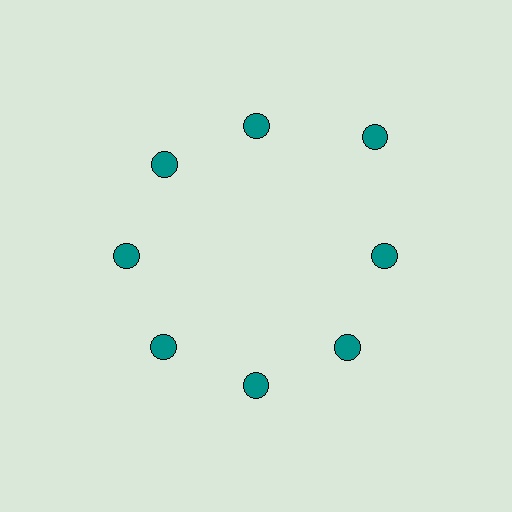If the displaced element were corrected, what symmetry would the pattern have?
It would have 8-fold rotational symmetry — the pattern would map onto itself every 45 degrees.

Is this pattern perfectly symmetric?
No. The 8 teal circles are arranged in a ring, but one element near the 2 o'clock position is pushed outward from the center, breaking the 8-fold rotational symmetry.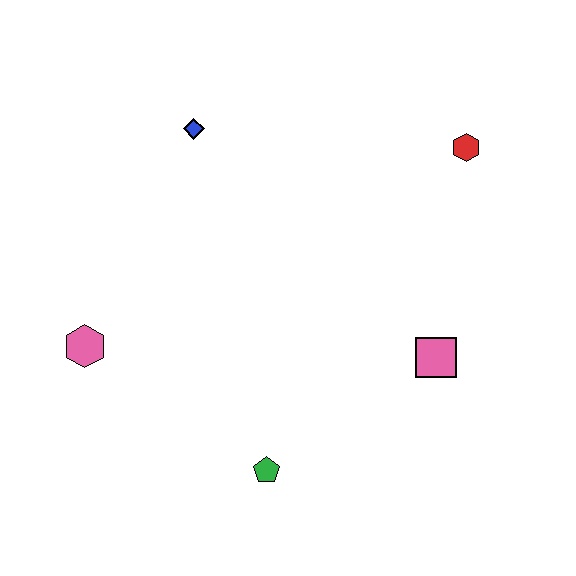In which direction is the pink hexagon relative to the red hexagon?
The pink hexagon is to the left of the red hexagon.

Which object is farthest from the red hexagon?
The pink hexagon is farthest from the red hexagon.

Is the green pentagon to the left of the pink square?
Yes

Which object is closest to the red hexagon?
The pink square is closest to the red hexagon.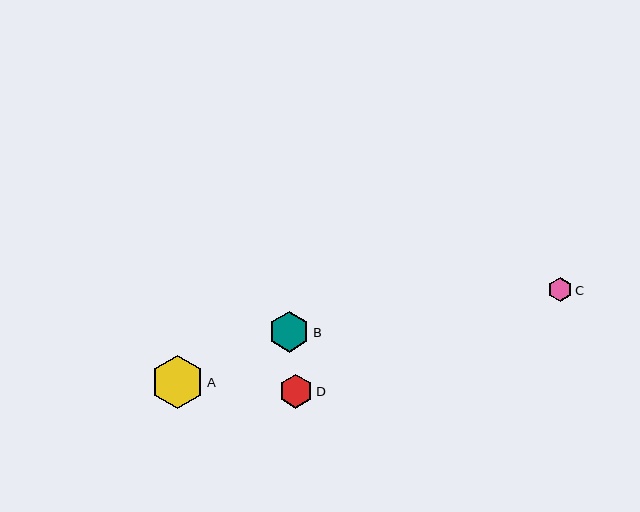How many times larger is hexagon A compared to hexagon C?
Hexagon A is approximately 2.2 times the size of hexagon C.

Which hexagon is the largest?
Hexagon A is the largest with a size of approximately 54 pixels.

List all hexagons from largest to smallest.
From largest to smallest: A, B, D, C.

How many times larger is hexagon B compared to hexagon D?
Hexagon B is approximately 1.2 times the size of hexagon D.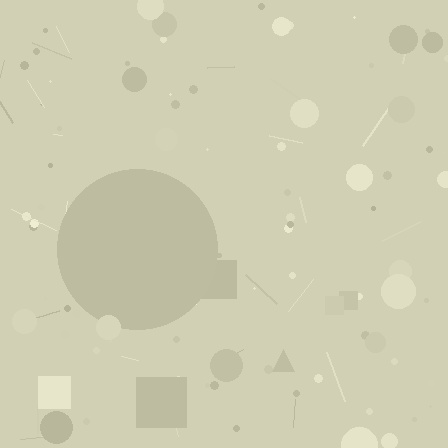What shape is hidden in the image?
A circle is hidden in the image.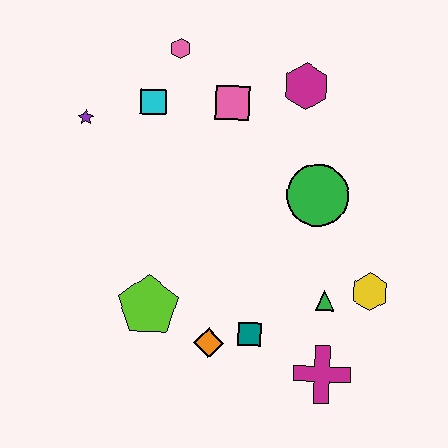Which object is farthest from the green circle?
The purple star is farthest from the green circle.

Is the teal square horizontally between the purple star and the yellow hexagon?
Yes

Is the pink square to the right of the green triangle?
No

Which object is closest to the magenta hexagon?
The pink square is closest to the magenta hexagon.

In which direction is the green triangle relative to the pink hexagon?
The green triangle is below the pink hexagon.